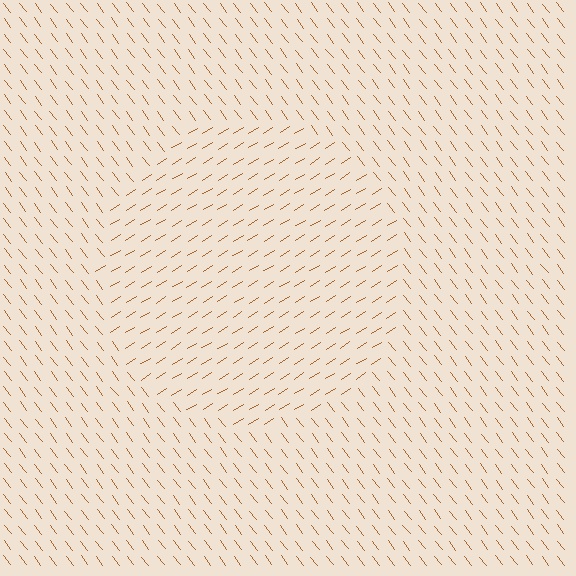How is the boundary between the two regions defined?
The boundary is defined purely by a change in line orientation (approximately 85 degrees difference). All lines are the same color and thickness.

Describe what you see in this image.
The image is filled with small brown line segments. A circle region in the image has lines oriented differently from the surrounding lines, creating a visible texture boundary.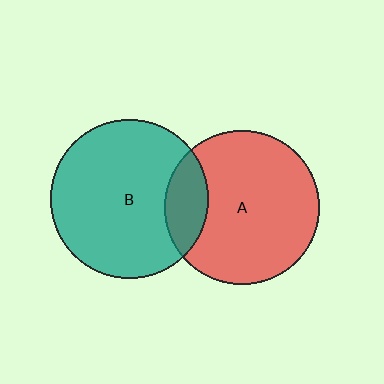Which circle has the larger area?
Circle B (teal).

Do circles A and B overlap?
Yes.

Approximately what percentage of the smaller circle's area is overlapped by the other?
Approximately 20%.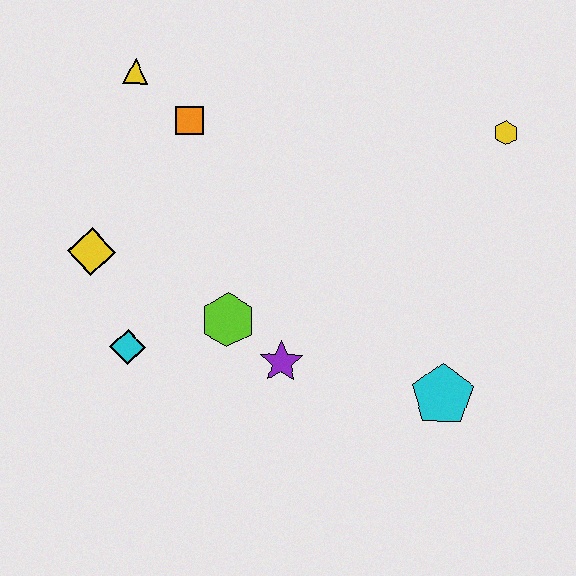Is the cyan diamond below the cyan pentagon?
No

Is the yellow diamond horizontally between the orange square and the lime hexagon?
No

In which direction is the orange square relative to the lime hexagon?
The orange square is above the lime hexagon.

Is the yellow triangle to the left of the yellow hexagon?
Yes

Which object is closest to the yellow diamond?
The cyan diamond is closest to the yellow diamond.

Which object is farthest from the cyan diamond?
The yellow hexagon is farthest from the cyan diamond.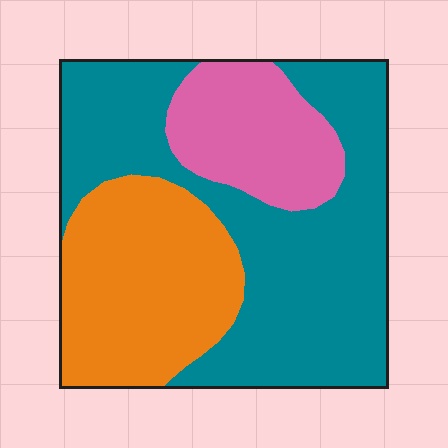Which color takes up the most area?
Teal, at roughly 50%.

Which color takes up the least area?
Pink, at roughly 20%.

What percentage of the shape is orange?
Orange takes up about one third (1/3) of the shape.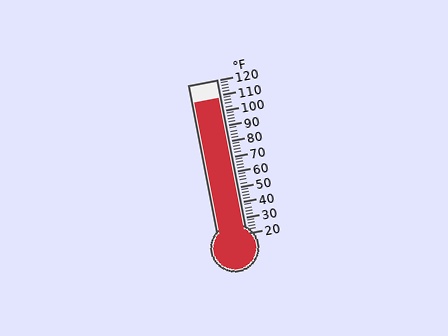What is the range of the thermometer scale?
The thermometer scale ranges from 20°F to 120°F.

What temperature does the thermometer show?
The thermometer shows approximately 108°F.